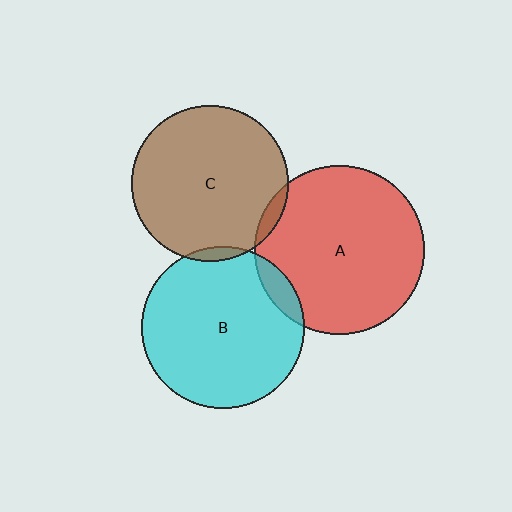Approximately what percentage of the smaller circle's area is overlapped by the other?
Approximately 5%.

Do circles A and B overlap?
Yes.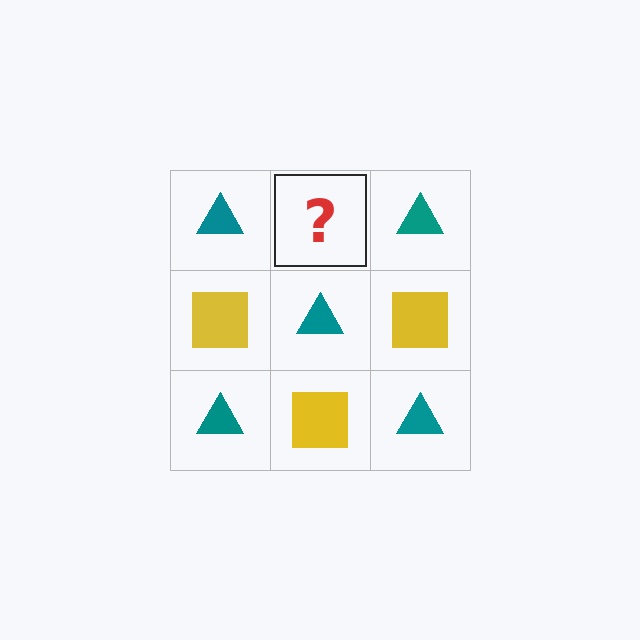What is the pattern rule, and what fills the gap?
The rule is that it alternates teal triangle and yellow square in a checkerboard pattern. The gap should be filled with a yellow square.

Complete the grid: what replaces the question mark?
The question mark should be replaced with a yellow square.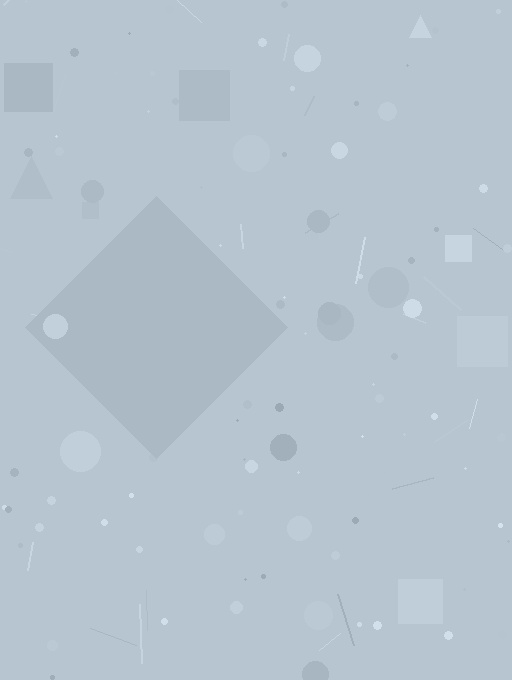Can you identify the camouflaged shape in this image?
The camouflaged shape is a diamond.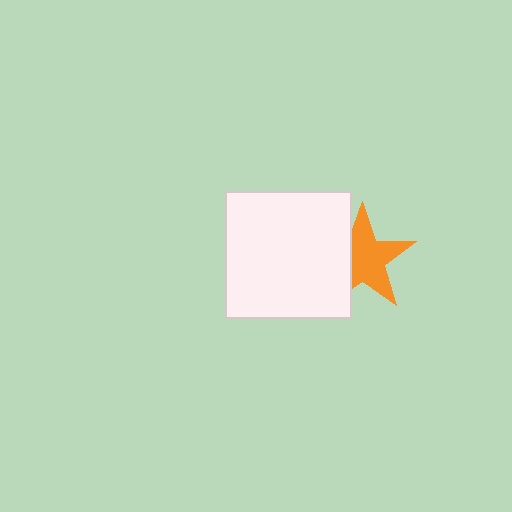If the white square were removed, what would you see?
You would see the complete orange star.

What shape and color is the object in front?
The object in front is a white square.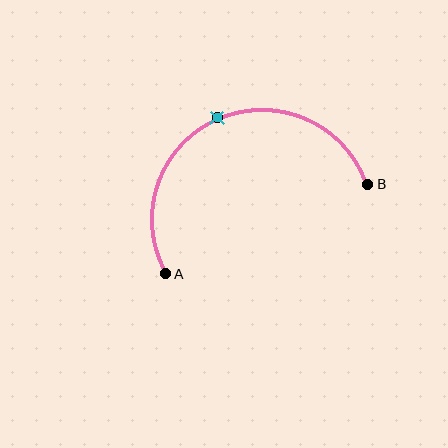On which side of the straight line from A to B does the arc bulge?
The arc bulges above the straight line connecting A and B.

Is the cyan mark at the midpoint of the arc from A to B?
Yes. The cyan mark lies on the arc at equal arc-length from both A and B — it is the arc midpoint.